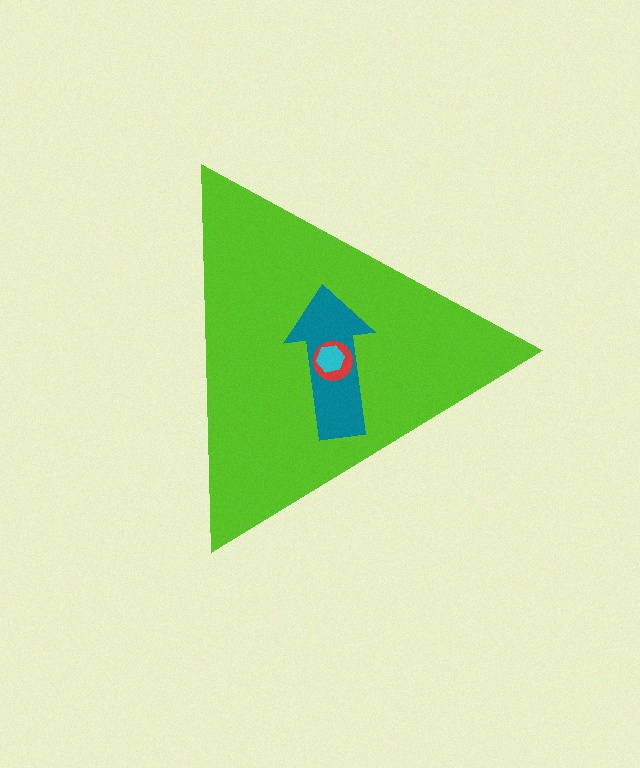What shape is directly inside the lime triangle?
The teal arrow.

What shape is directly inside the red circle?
The cyan hexagon.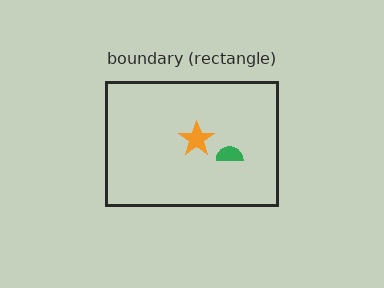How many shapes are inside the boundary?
2 inside, 0 outside.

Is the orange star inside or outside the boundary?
Inside.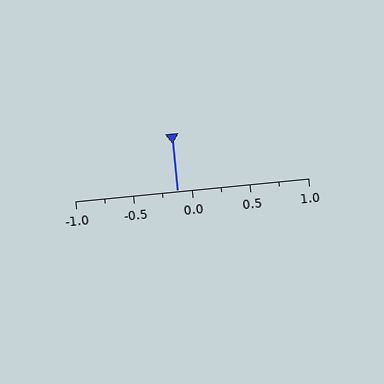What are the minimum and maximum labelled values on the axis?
The axis runs from -1.0 to 1.0.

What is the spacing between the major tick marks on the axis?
The major ticks are spaced 0.5 apart.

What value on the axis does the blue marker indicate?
The marker indicates approximately -0.12.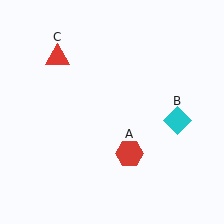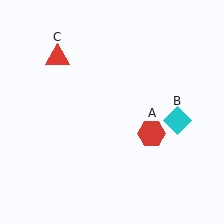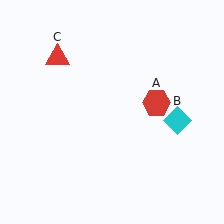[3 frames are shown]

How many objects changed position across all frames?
1 object changed position: red hexagon (object A).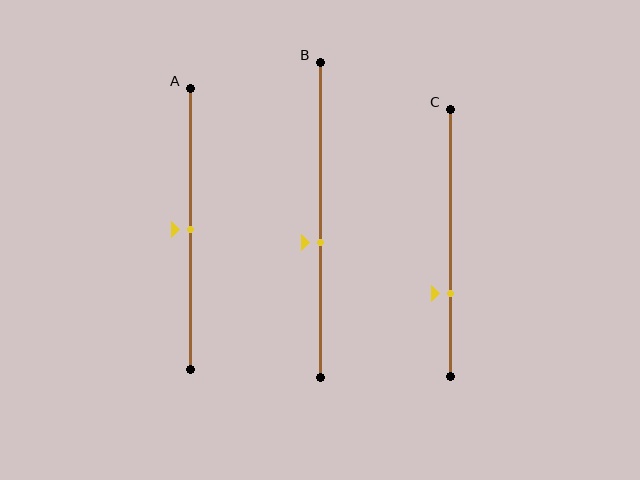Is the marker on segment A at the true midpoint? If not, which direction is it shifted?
Yes, the marker on segment A is at the true midpoint.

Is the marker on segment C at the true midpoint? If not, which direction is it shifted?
No, the marker on segment C is shifted downward by about 19% of the segment length.